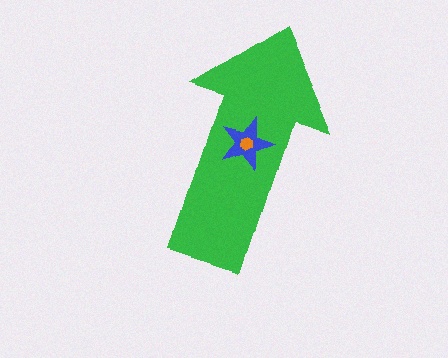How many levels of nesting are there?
3.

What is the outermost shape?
The green arrow.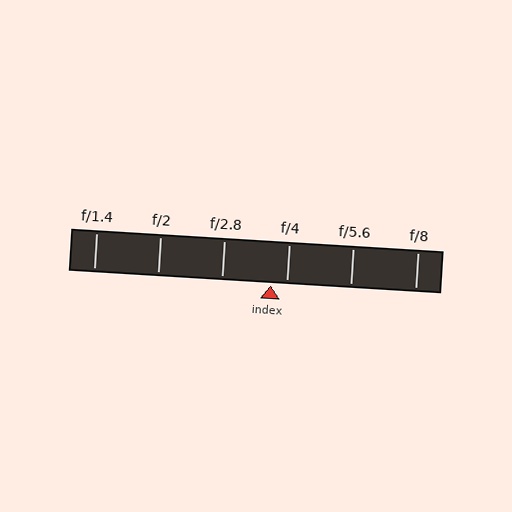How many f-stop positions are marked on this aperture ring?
There are 6 f-stop positions marked.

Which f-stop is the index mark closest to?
The index mark is closest to f/4.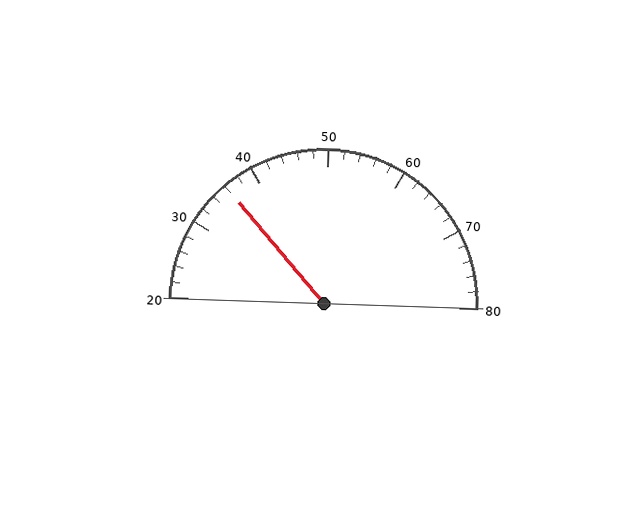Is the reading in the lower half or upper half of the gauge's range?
The reading is in the lower half of the range (20 to 80).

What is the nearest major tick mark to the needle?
The nearest major tick mark is 40.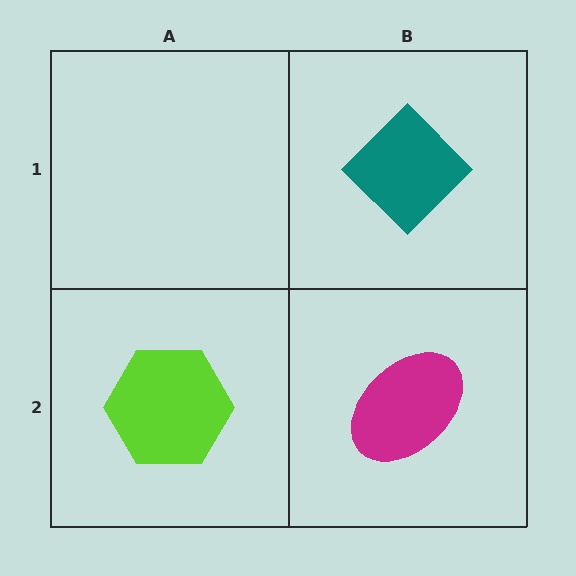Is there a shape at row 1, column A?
No, that cell is empty.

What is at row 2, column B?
A magenta ellipse.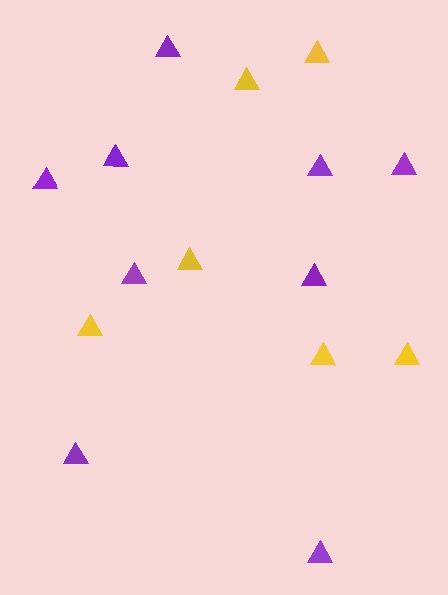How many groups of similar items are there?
There are 2 groups: one group of purple triangles (9) and one group of yellow triangles (6).